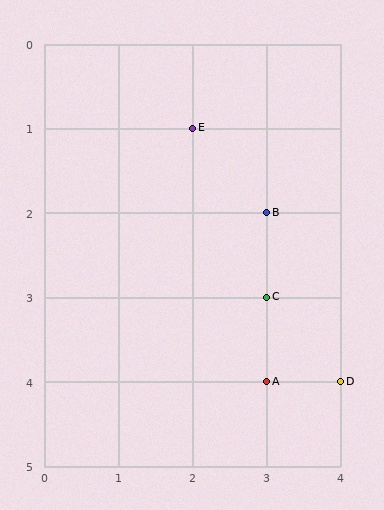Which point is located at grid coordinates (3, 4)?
Point A is at (3, 4).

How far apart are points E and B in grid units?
Points E and B are 1 column and 1 row apart (about 1.4 grid units diagonally).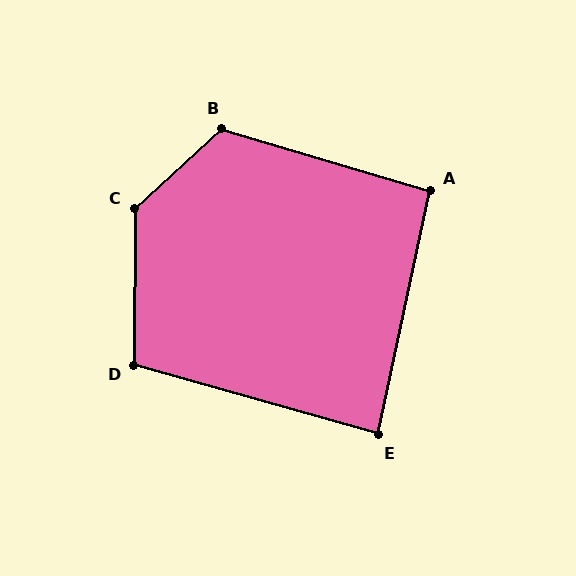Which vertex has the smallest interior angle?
E, at approximately 86 degrees.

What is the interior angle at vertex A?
Approximately 94 degrees (approximately right).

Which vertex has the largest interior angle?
C, at approximately 133 degrees.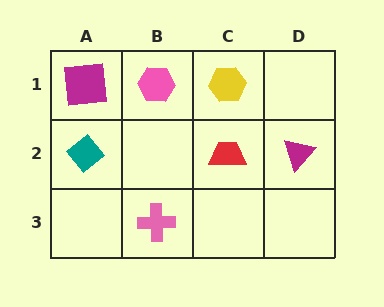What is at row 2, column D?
A magenta triangle.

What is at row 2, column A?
A teal diamond.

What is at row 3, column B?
A pink cross.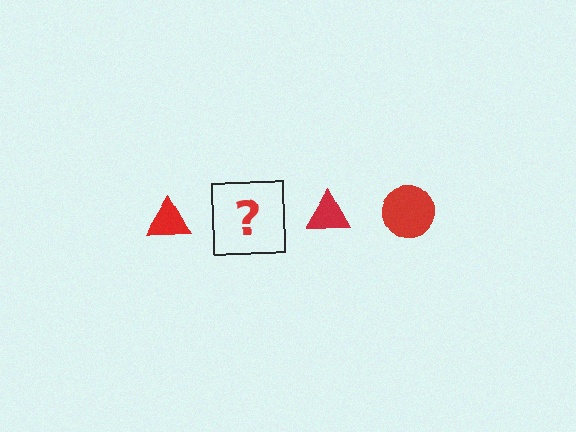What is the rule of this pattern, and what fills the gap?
The rule is that the pattern cycles through triangle, circle shapes in red. The gap should be filled with a red circle.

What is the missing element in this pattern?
The missing element is a red circle.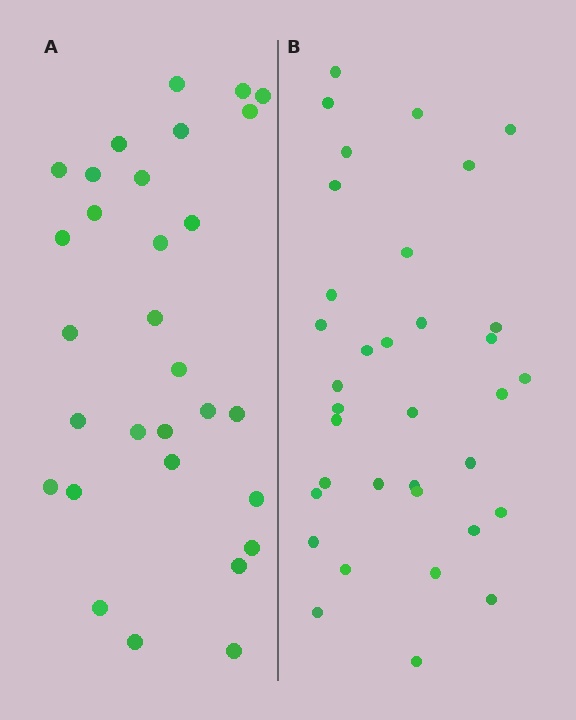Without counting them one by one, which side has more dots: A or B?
Region B (the right region) has more dots.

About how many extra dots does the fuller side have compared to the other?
Region B has about 5 more dots than region A.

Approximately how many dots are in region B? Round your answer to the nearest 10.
About 40 dots. (The exact count is 35, which rounds to 40.)